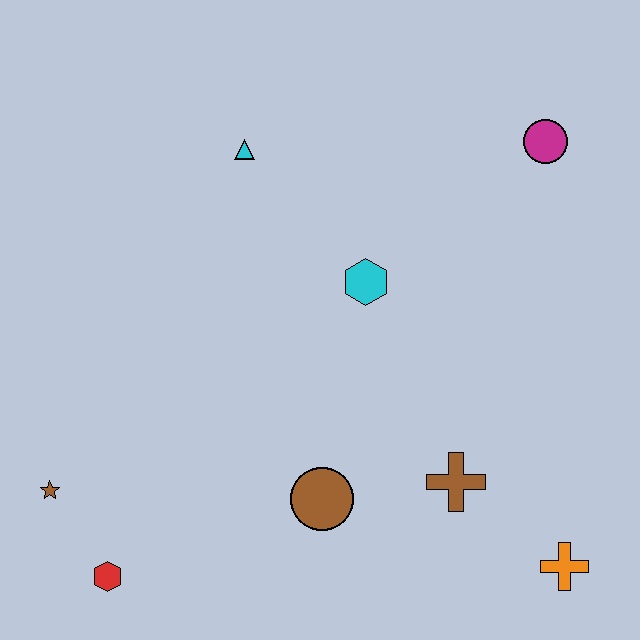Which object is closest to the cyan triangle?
The cyan hexagon is closest to the cyan triangle.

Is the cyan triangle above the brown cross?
Yes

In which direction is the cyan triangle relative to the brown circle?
The cyan triangle is above the brown circle.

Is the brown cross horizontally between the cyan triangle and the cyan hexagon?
No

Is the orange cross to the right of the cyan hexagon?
Yes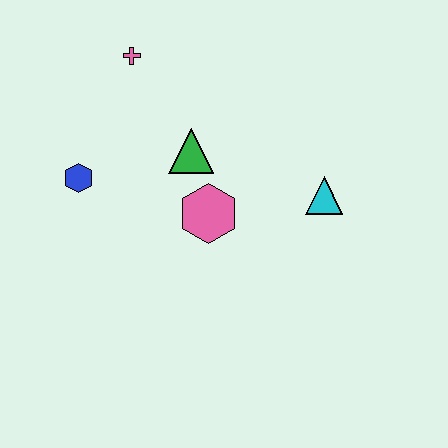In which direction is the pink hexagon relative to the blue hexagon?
The pink hexagon is to the right of the blue hexagon.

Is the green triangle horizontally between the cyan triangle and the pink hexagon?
No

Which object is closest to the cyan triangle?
The pink hexagon is closest to the cyan triangle.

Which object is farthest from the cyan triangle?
The blue hexagon is farthest from the cyan triangle.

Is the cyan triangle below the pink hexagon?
No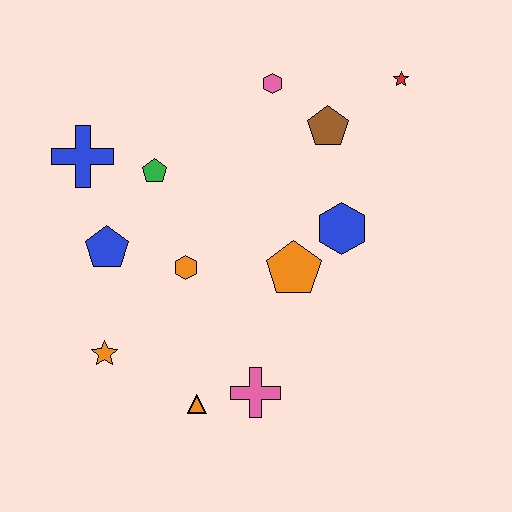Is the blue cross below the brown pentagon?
Yes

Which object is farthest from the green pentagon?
The red star is farthest from the green pentagon.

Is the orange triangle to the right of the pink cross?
No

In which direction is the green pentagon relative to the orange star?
The green pentagon is above the orange star.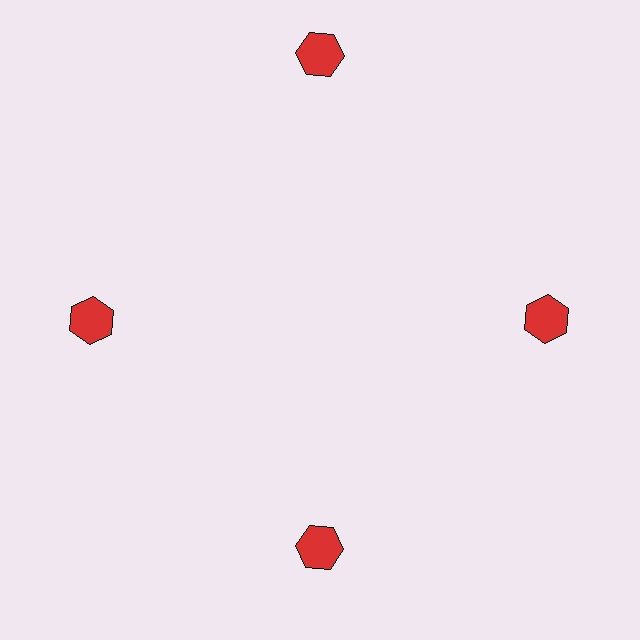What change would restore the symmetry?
The symmetry would be restored by moving it inward, back onto the ring so that all 4 hexagons sit at equal angles and equal distance from the center.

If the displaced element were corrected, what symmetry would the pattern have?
It would have 4-fold rotational symmetry — the pattern would map onto itself every 90 degrees.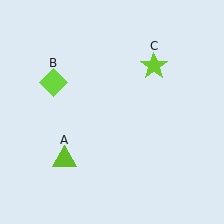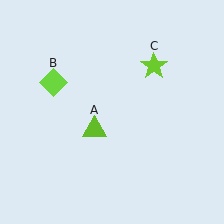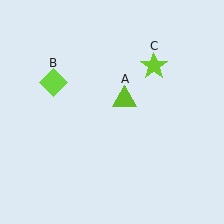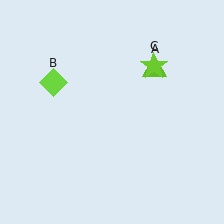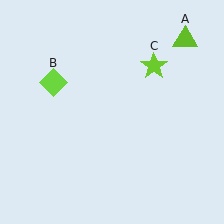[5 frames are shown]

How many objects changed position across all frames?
1 object changed position: lime triangle (object A).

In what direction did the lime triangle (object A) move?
The lime triangle (object A) moved up and to the right.